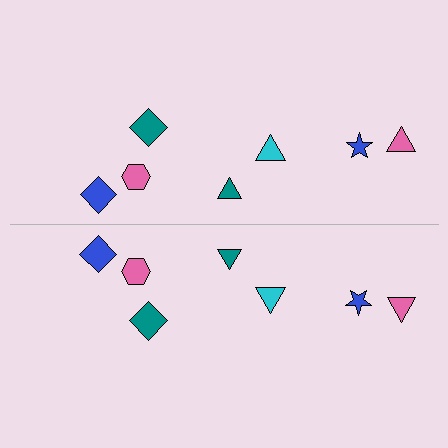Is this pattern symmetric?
Yes, this pattern has bilateral (reflection) symmetry.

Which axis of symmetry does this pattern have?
The pattern has a horizontal axis of symmetry running through the center of the image.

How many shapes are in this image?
There are 14 shapes in this image.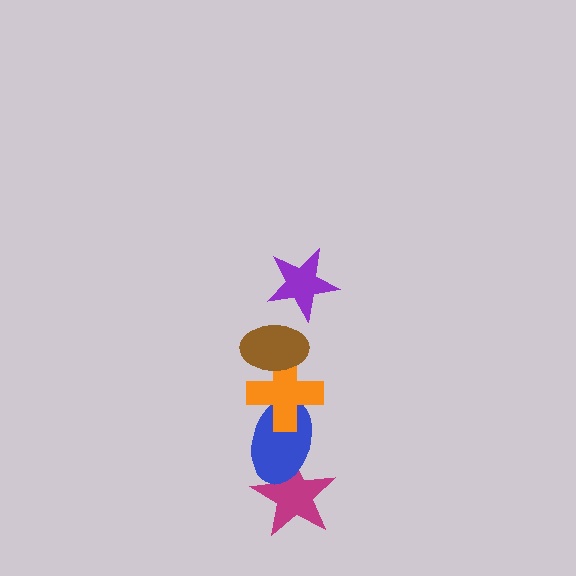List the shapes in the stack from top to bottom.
From top to bottom: the purple star, the brown ellipse, the orange cross, the blue ellipse, the magenta star.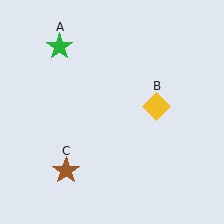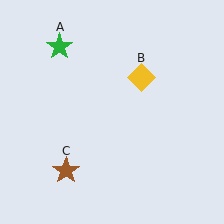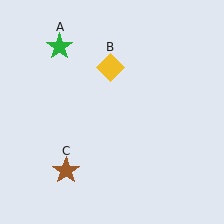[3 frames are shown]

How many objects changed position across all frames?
1 object changed position: yellow diamond (object B).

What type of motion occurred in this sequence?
The yellow diamond (object B) rotated counterclockwise around the center of the scene.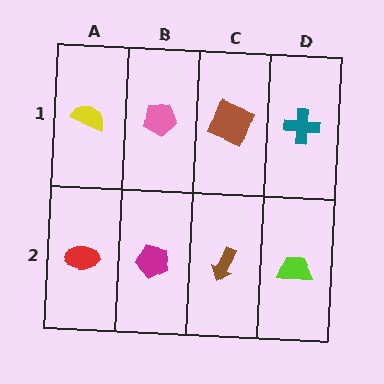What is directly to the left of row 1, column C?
A pink pentagon.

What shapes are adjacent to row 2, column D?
A teal cross (row 1, column D), a brown arrow (row 2, column C).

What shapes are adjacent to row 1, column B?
A magenta pentagon (row 2, column B), a yellow semicircle (row 1, column A), a brown square (row 1, column C).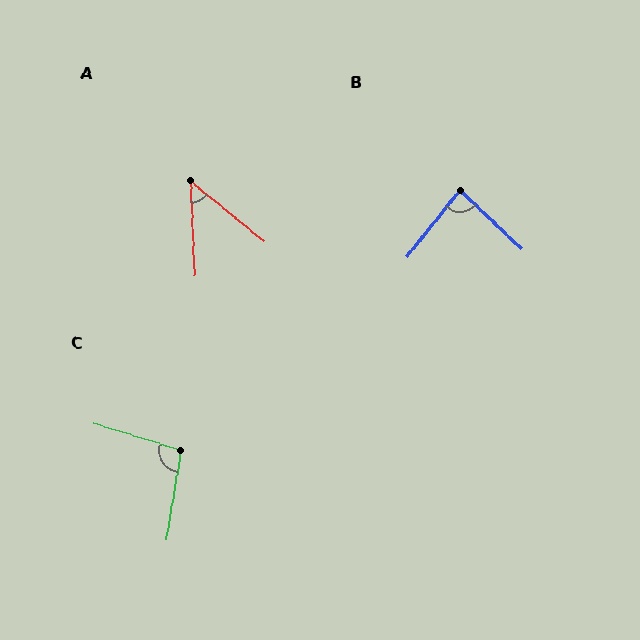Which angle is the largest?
C, at approximately 98 degrees.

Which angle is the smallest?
A, at approximately 48 degrees.